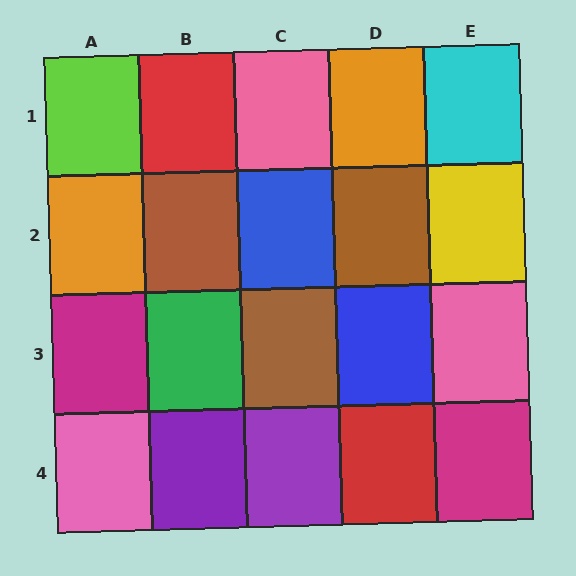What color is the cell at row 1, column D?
Orange.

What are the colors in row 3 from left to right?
Magenta, green, brown, blue, pink.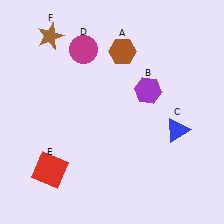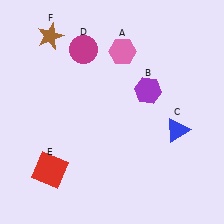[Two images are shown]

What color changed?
The hexagon (A) changed from brown in Image 1 to pink in Image 2.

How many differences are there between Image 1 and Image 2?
There is 1 difference between the two images.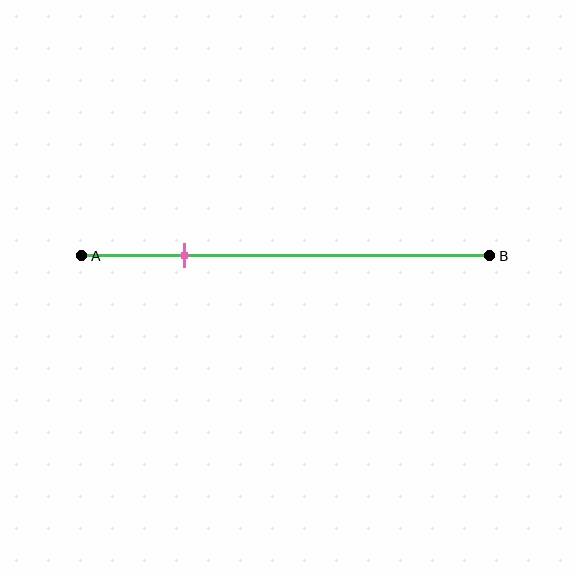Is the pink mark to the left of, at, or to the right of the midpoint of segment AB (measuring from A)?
The pink mark is to the left of the midpoint of segment AB.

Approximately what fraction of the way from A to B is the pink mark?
The pink mark is approximately 25% of the way from A to B.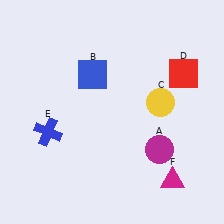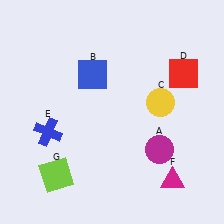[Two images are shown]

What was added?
A lime square (G) was added in Image 2.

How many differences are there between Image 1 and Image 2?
There is 1 difference between the two images.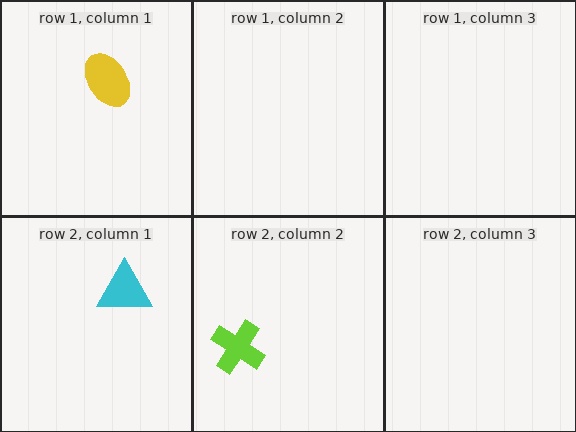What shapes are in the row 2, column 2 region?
The lime cross.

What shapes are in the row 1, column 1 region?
The yellow ellipse.